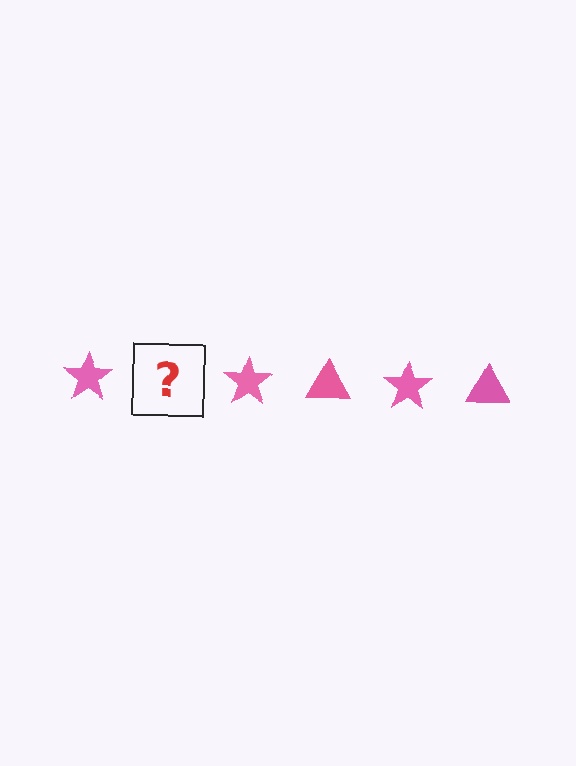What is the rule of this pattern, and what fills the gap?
The rule is that the pattern cycles through star, triangle shapes in pink. The gap should be filled with a pink triangle.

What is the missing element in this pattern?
The missing element is a pink triangle.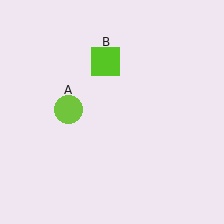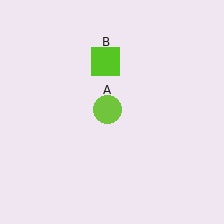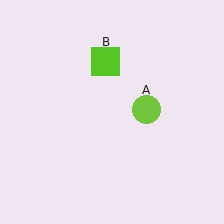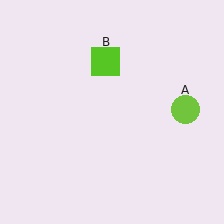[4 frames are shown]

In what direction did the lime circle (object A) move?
The lime circle (object A) moved right.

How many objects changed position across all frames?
1 object changed position: lime circle (object A).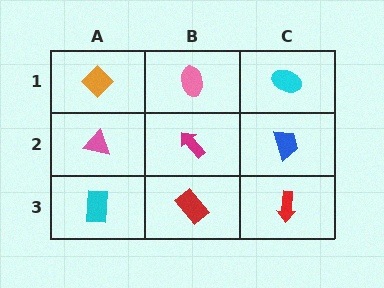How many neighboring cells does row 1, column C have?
2.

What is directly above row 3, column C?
A blue trapezoid.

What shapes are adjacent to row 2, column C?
A cyan ellipse (row 1, column C), a red arrow (row 3, column C), a magenta arrow (row 2, column B).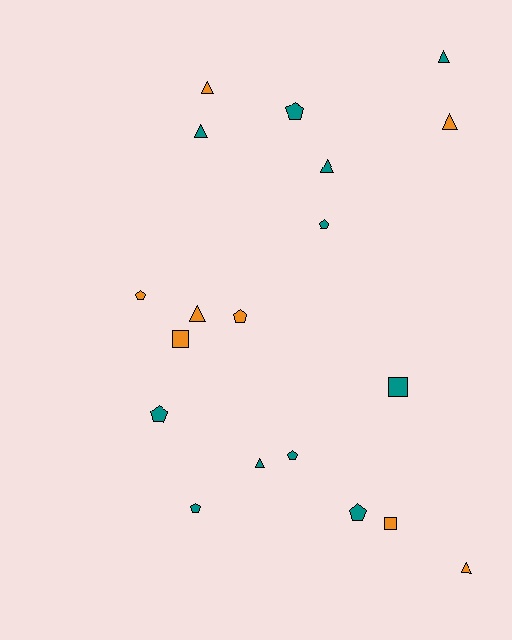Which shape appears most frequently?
Triangle, with 8 objects.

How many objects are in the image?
There are 19 objects.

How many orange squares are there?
There are 2 orange squares.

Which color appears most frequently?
Teal, with 11 objects.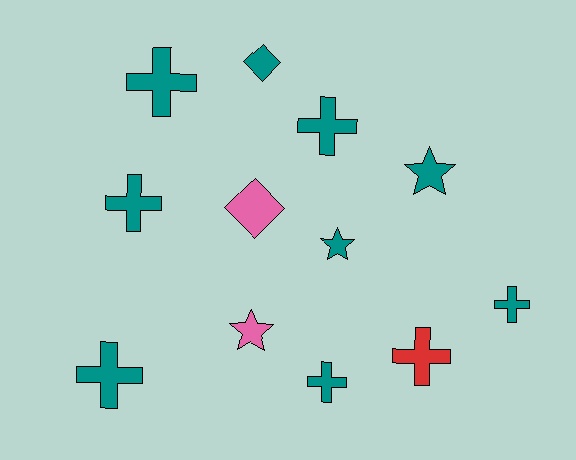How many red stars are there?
There are no red stars.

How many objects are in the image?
There are 12 objects.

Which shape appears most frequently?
Cross, with 7 objects.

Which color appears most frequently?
Teal, with 9 objects.